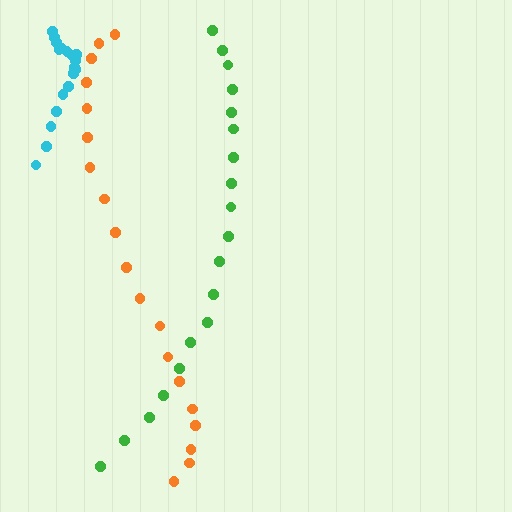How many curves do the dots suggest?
There are 3 distinct paths.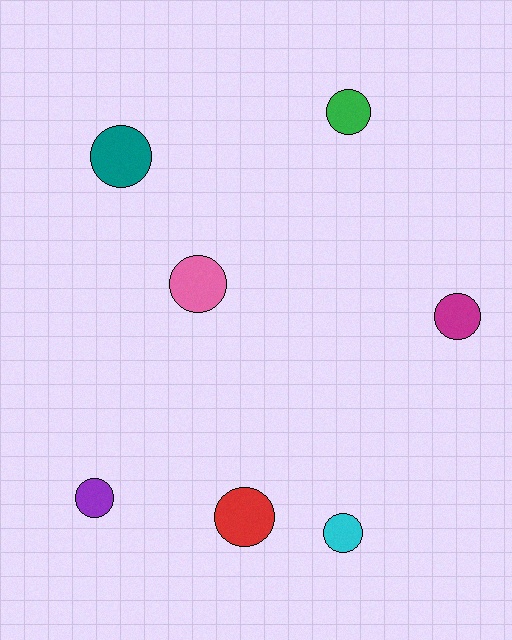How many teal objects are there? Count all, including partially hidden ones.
There is 1 teal object.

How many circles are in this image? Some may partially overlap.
There are 7 circles.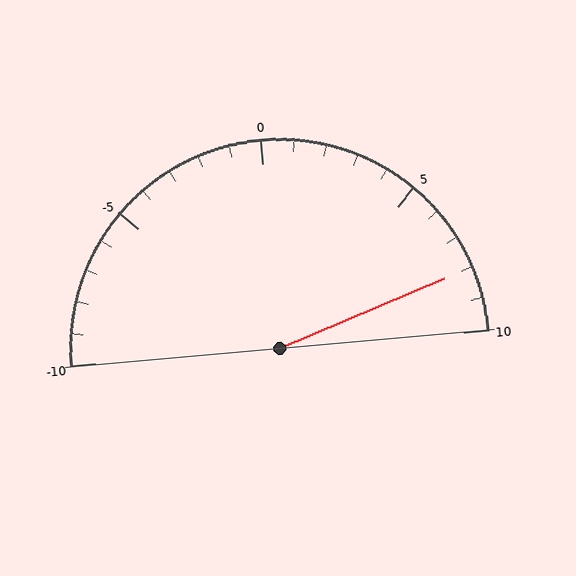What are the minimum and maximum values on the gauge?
The gauge ranges from -10 to 10.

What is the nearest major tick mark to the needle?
The nearest major tick mark is 10.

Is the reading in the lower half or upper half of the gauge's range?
The reading is in the upper half of the range (-10 to 10).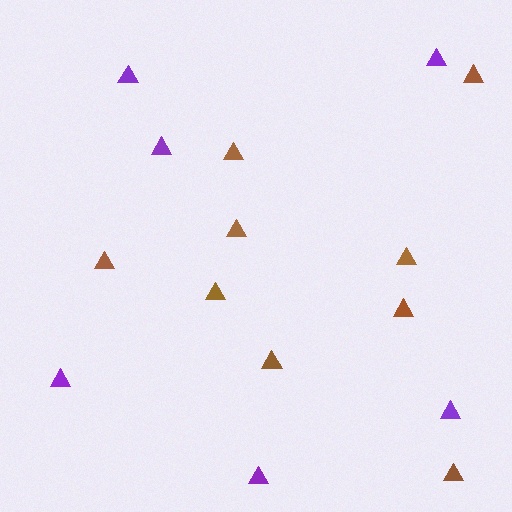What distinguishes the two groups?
There are 2 groups: one group of purple triangles (6) and one group of brown triangles (9).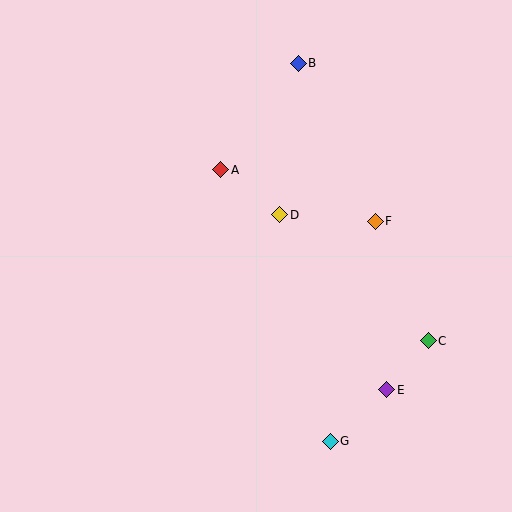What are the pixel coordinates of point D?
Point D is at (280, 215).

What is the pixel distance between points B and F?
The distance between B and F is 176 pixels.